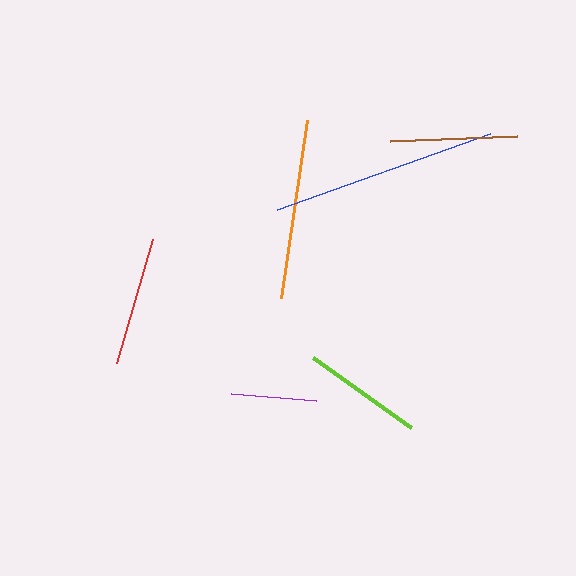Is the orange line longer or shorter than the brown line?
The orange line is longer than the brown line.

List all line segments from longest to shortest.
From longest to shortest: blue, orange, red, brown, lime, purple.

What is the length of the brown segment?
The brown segment is approximately 127 pixels long.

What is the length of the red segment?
The red segment is approximately 129 pixels long.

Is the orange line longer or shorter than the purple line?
The orange line is longer than the purple line.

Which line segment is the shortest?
The purple line is the shortest at approximately 86 pixels.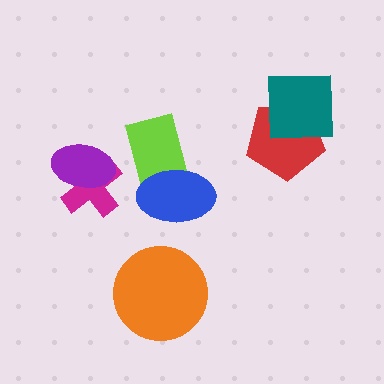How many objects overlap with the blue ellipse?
1 object overlaps with the blue ellipse.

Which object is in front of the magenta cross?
The purple ellipse is in front of the magenta cross.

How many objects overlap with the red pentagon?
1 object overlaps with the red pentagon.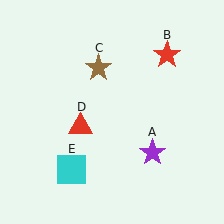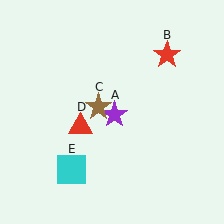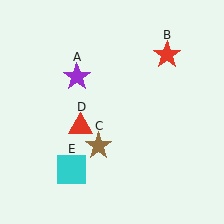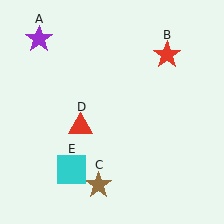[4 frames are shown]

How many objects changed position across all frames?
2 objects changed position: purple star (object A), brown star (object C).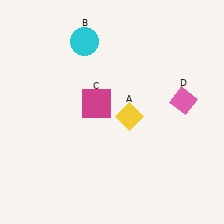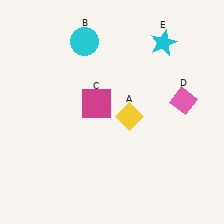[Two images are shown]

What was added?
A cyan star (E) was added in Image 2.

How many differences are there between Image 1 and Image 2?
There is 1 difference between the two images.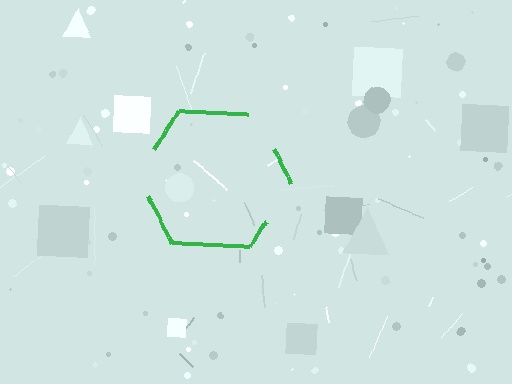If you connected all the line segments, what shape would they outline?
They would outline a hexagon.